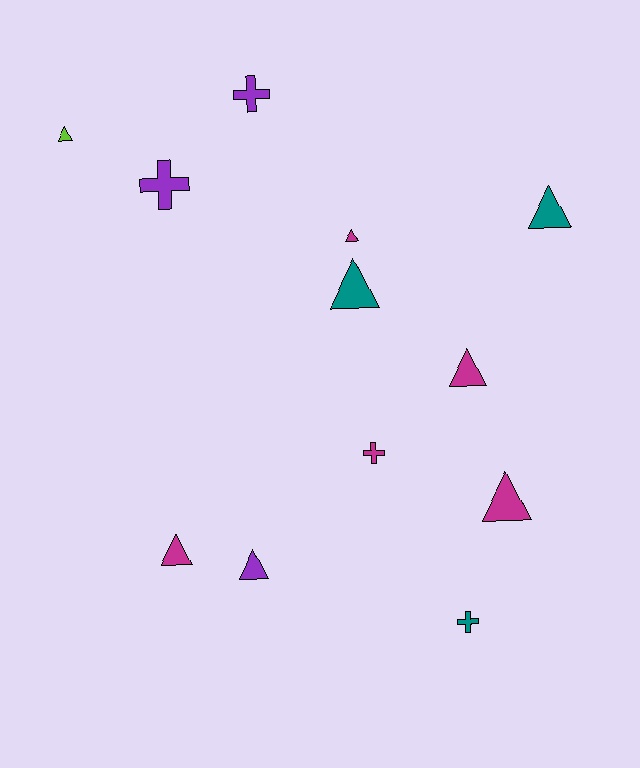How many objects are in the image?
There are 12 objects.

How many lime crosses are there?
There are no lime crosses.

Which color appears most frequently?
Magenta, with 5 objects.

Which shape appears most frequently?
Triangle, with 8 objects.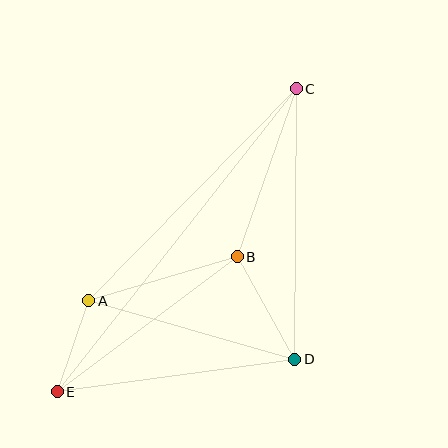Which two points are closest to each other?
Points A and E are closest to each other.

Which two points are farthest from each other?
Points C and E are farthest from each other.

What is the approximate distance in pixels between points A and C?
The distance between A and C is approximately 297 pixels.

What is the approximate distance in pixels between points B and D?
The distance between B and D is approximately 117 pixels.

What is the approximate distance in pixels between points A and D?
The distance between A and D is approximately 214 pixels.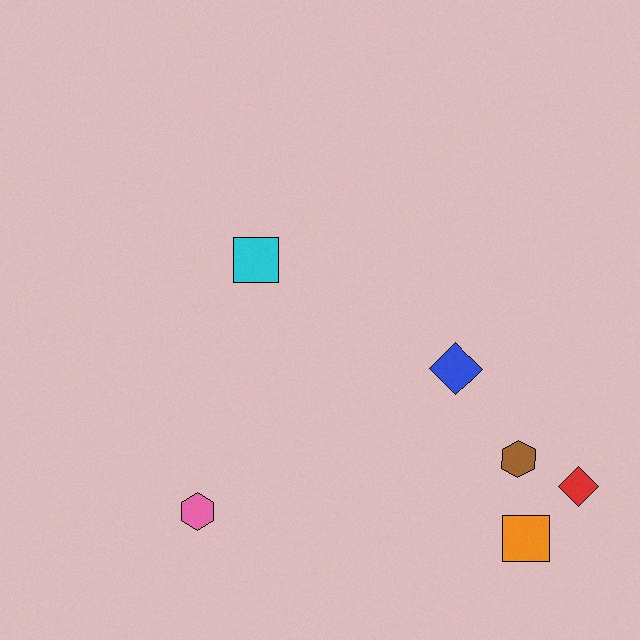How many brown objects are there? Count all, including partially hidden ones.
There is 1 brown object.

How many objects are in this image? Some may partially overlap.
There are 6 objects.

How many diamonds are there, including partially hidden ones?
There are 2 diamonds.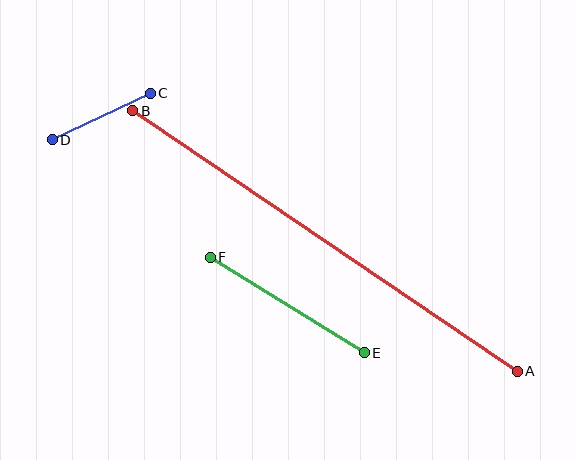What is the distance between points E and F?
The distance is approximately 181 pixels.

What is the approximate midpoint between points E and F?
The midpoint is at approximately (287, 305) pixels.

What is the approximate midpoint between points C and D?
The midpoint is at approximately (101, 117) pixels.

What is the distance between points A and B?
The distance is approximately 464 pixels.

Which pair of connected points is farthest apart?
Points A and B are farthest apart.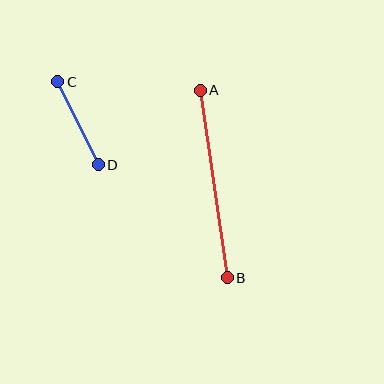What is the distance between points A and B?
The distance is approximately 189 pixels.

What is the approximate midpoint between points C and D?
The midpoint is at approximately (78, 123) pixels.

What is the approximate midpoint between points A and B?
The midpoint is at approximately (214, 184) pixels.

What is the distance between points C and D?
The distance is approximately 93 pixels.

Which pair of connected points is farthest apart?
Points A and B are farthest apart.